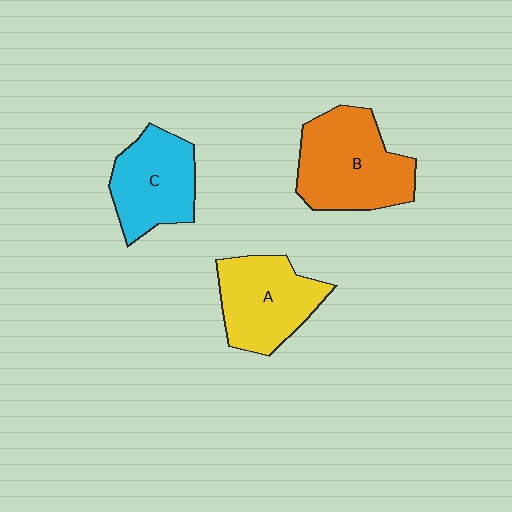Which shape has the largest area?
Shape B (orange).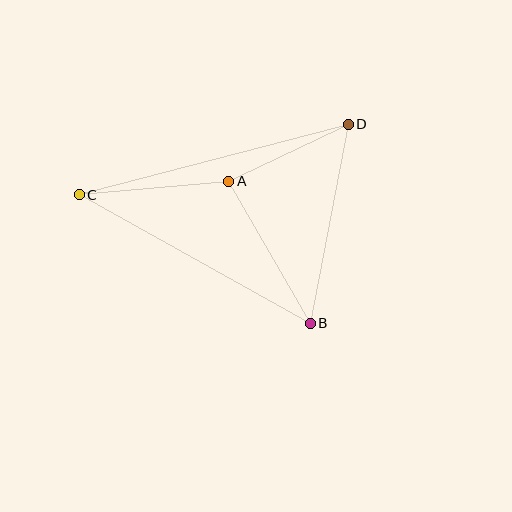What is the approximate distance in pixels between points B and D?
The distance between B and D is approximately 202 pixels.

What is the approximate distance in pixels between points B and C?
The distance between B and C is approximately 264 pixels.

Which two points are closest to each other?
Points A and D are closest to each other.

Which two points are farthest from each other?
Points C and D are farthest from each other.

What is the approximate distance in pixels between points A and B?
The distance between A and B is approximately 164 pixels.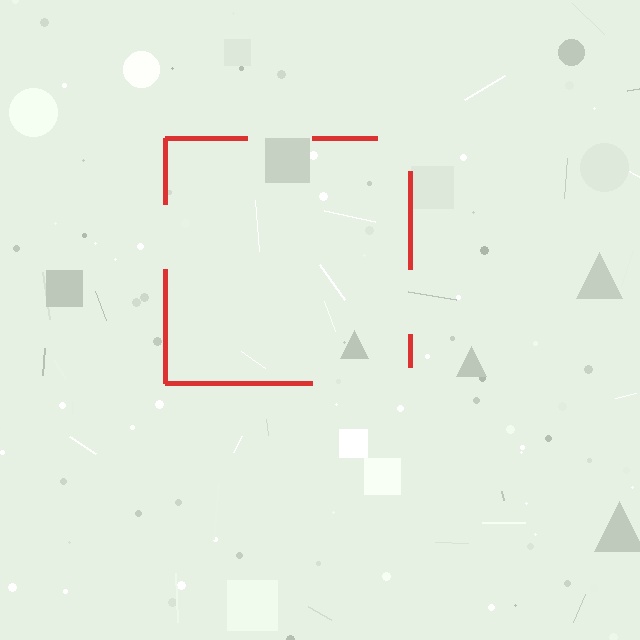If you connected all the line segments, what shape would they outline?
They would outline a square.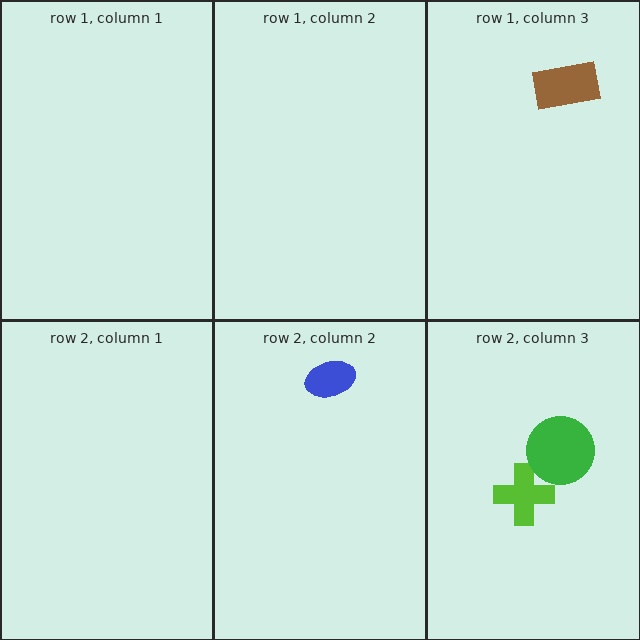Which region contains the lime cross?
The row 2, column 3 region.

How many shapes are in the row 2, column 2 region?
1.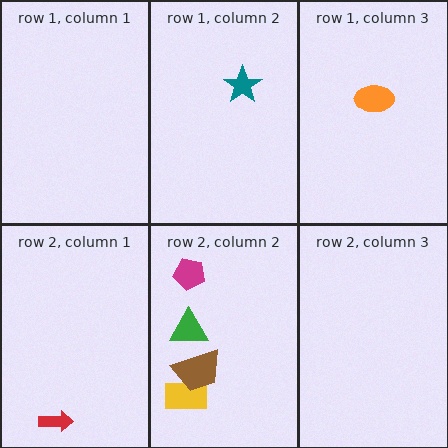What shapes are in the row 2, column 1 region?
The red arrow.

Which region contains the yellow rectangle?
The row 2, column 2 region.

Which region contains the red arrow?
The row 2, column 1 region.